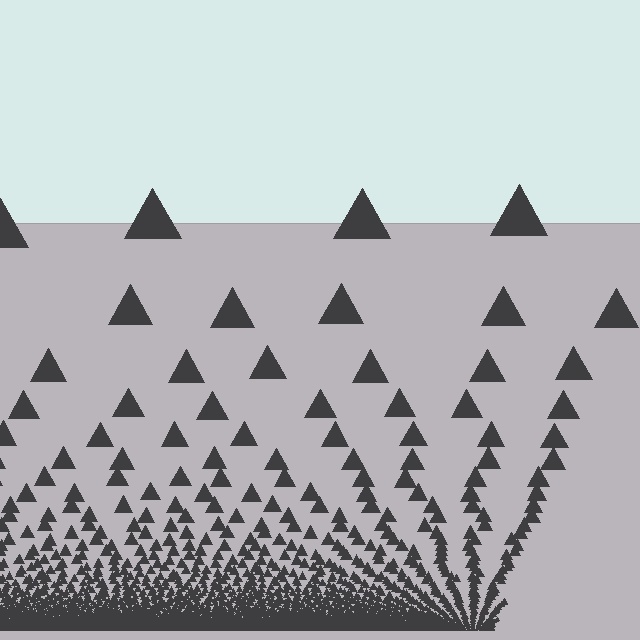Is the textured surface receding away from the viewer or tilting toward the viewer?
The surface appears to tilt toward the viewer. Texture elements get larger and sparser toward the top.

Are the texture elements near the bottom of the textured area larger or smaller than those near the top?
Smaller. The gradient is inverted — elements near the bottom are smaller and denser.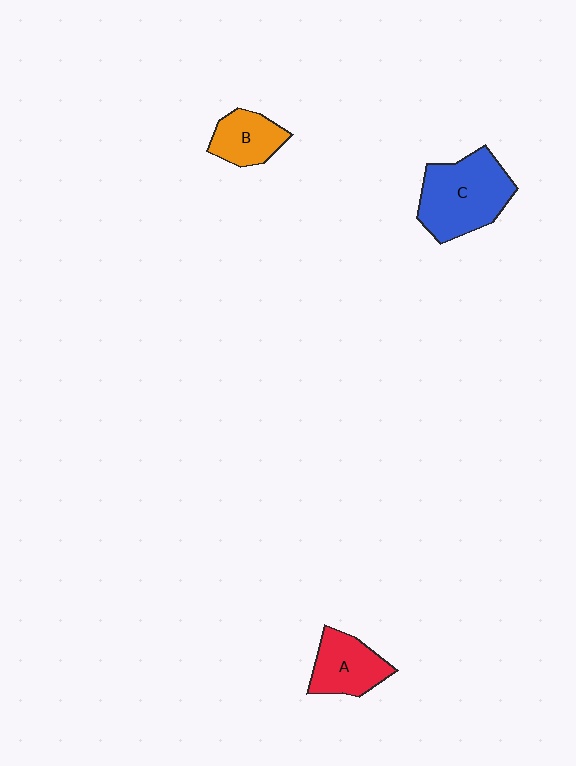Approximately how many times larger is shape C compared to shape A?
Approximately 1.6 times.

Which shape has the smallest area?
Shape B (orange).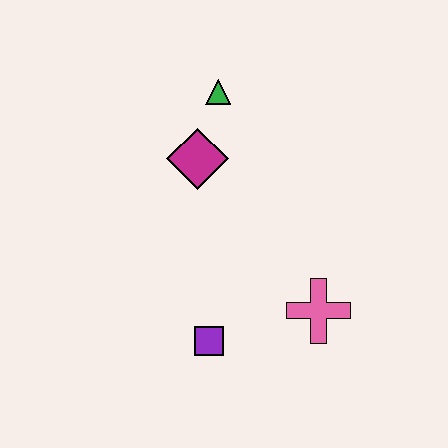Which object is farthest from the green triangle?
The purple square is farthest from the green triangle.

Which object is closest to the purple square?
The pink cross is closest to the purple square.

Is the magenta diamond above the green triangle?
No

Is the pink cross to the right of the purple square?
Yes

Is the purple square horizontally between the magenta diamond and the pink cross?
Yes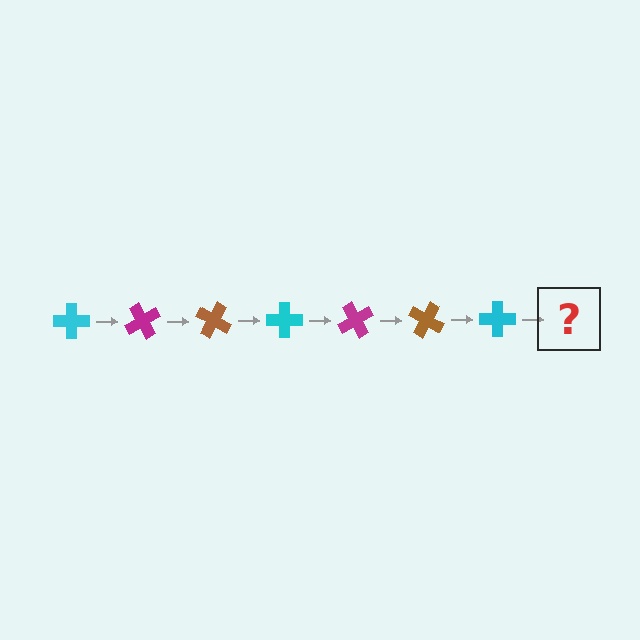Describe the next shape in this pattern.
It should be a magenta cross, rotated 420 degrees from the start.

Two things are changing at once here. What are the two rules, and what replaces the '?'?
The two rules are that it rotates 60 degrees each step and the color cycles through cyan, magenta, and brown. The '?' should be a magenta cross, rotated 420 degrees from the start.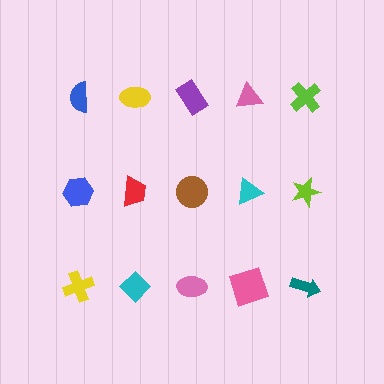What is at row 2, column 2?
A red trapezoid.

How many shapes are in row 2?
5 shapes.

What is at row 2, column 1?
A blue hexagon.